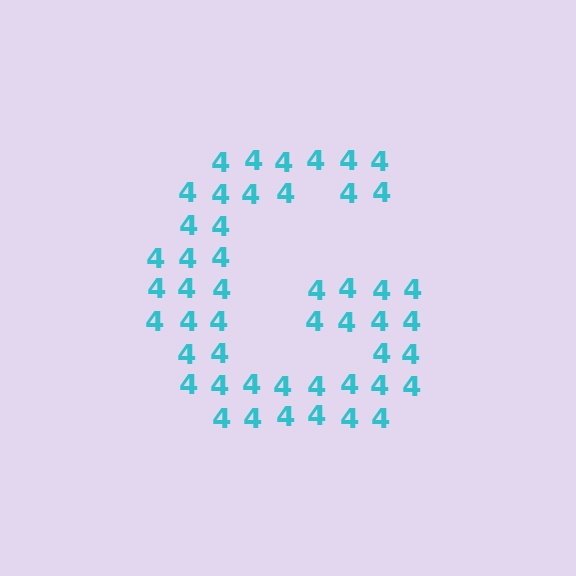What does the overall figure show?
The overall figure shows the letter G.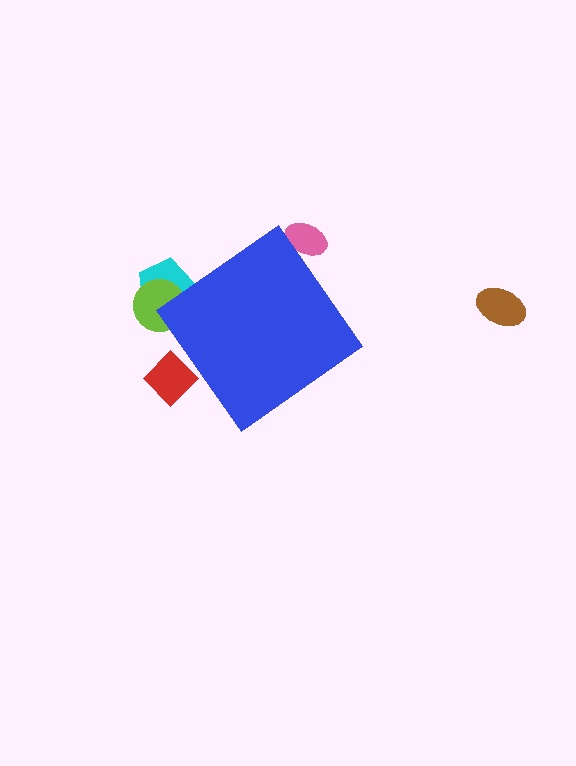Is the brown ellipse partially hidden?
No, the brown ellipse is fully visible.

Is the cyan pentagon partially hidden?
Yes, the cyan pentagon is partially hidden behind the blue diamond.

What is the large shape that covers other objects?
A blue diamond.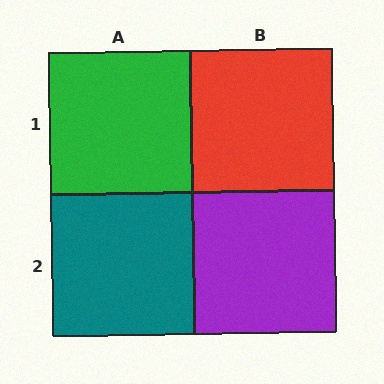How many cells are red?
1 cell is red.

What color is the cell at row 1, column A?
Green.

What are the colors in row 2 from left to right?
Teal, purple.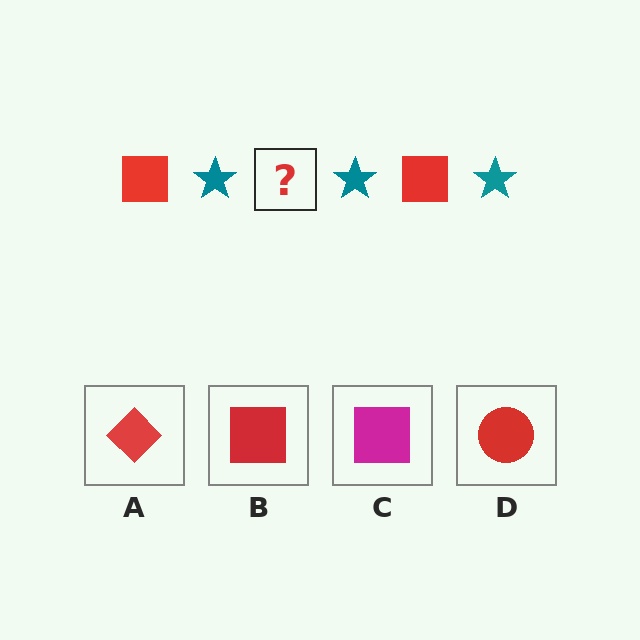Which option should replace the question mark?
Option B.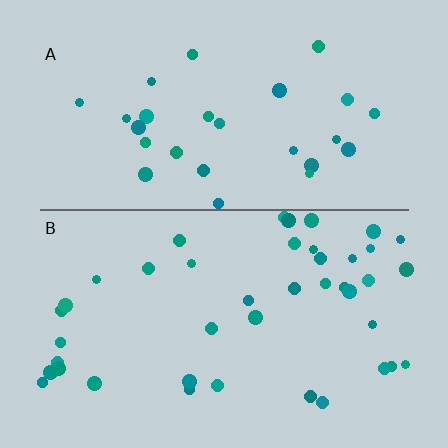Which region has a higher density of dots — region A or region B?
B (the bottom).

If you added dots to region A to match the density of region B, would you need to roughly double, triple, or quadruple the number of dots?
Approximately double.